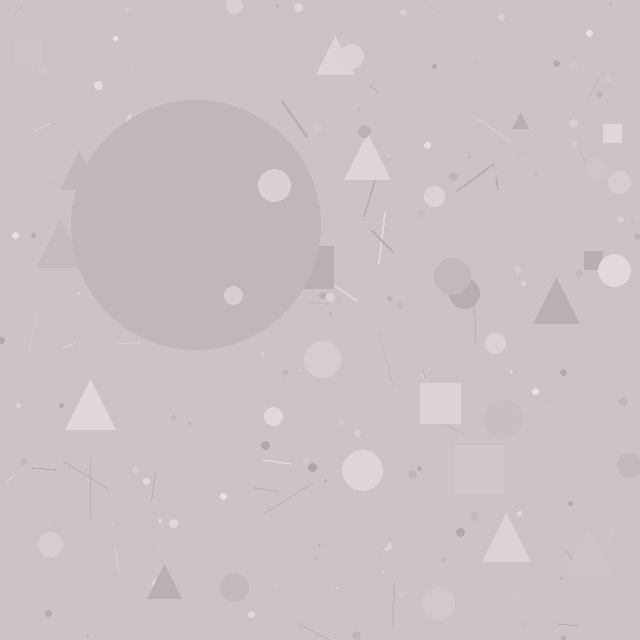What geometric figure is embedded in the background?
A circle is embedded in the background.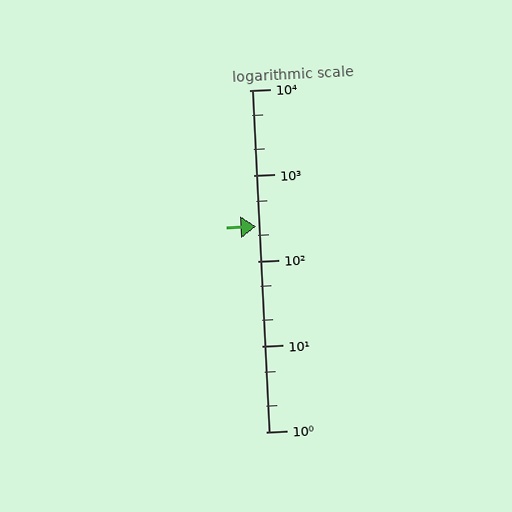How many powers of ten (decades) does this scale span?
The scale spans 4 decades, from 1 to 10000.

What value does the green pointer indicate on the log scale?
The pointer indicates approximately 250.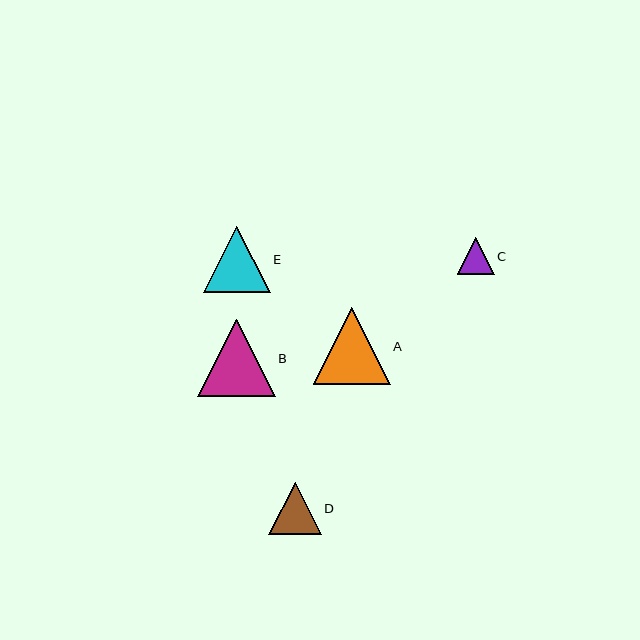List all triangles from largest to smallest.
From largest to smallest: B, A, E, D, C.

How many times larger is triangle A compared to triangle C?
Triangle A is approximately 2.1 times the size of triangle C.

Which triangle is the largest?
Triangle B is the largest with a size of approximately 78 pixels.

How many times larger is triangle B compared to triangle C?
Triangle B is approximately 2.1 times the size of triangle C.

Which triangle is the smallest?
Triangle C is the smallest with a size of approximately 37 pixels.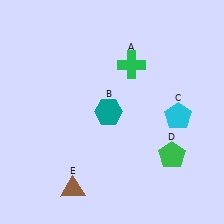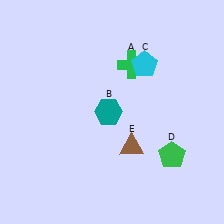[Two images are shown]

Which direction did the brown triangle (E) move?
The brown triangle (E) moved right.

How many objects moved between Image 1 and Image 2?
2 objects moved between the two images.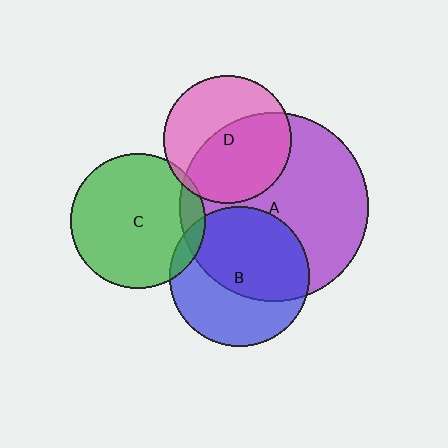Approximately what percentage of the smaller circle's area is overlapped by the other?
Approximately 10%.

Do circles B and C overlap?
Yes.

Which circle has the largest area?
Circle A (purple).